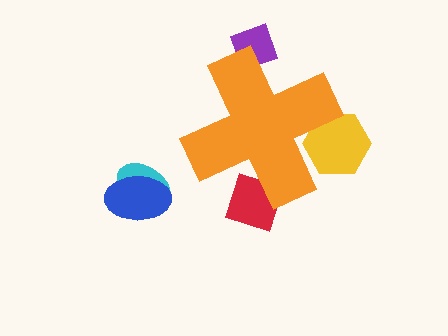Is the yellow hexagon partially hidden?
Yes, the yellow hexagon is partially hidden behind the orange cross.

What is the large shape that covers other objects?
An orange cross.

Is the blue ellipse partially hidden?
No, the blue ellipse is fully visible.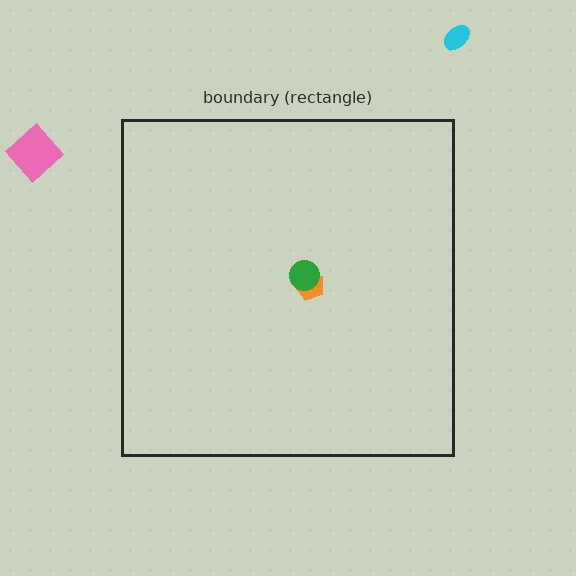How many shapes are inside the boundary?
2 inside, 2 outside.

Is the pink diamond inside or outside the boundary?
Outside.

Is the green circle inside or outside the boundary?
Inside.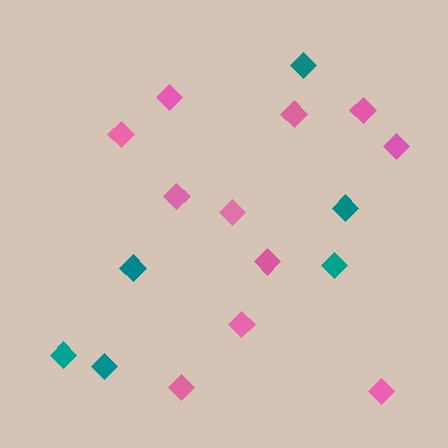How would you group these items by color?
There are 2 groups: one group of pink diamonds (11) and one group of teal diamonds (6).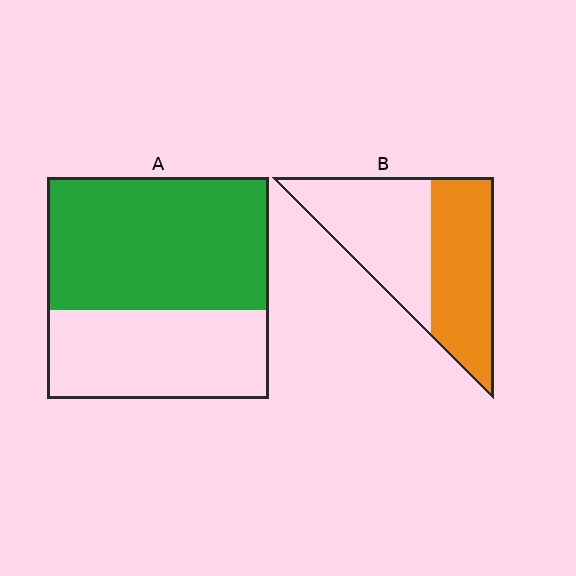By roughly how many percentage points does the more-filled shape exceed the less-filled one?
By roughly 10 percentage points (A over B).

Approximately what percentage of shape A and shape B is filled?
A is approximately 60% and B is approximately 50%.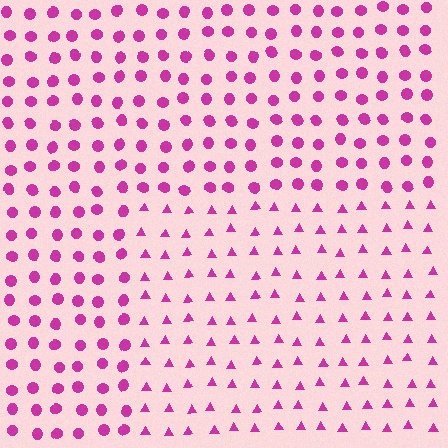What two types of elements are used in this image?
The image uses triangles inside the rectangle region and circles outside it.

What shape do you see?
I see a rectangle.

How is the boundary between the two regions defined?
The boundary is defined by a change in element shape: triangles inside vs. circles outside. All elements share the same color and spacing.